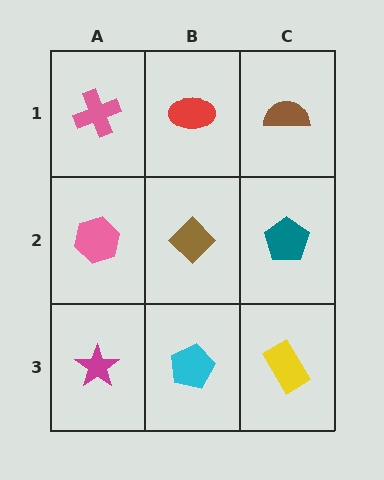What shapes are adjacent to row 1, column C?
A teal pentagon (row 2, column C), a red ellipse (row 1, column B).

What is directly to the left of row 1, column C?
A red ellipse.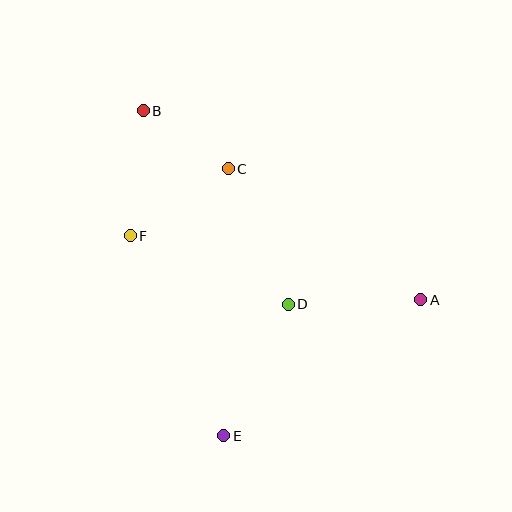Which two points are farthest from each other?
Points A and B are farthest from each other.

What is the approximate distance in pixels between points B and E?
The distance between B and E is approximately 334 pixels.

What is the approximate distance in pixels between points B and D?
The distance between B and D is approximately 241 pixels.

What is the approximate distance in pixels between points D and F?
The distance between D and F is approximately 172 pixels.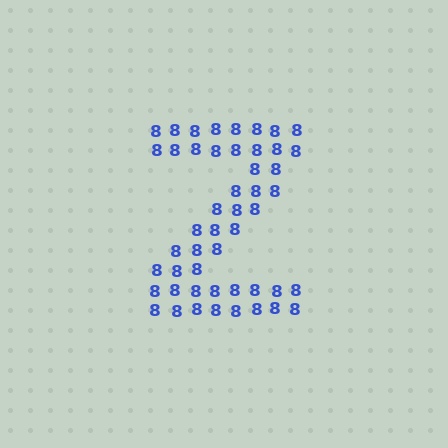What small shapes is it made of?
It is made of small digit 8's.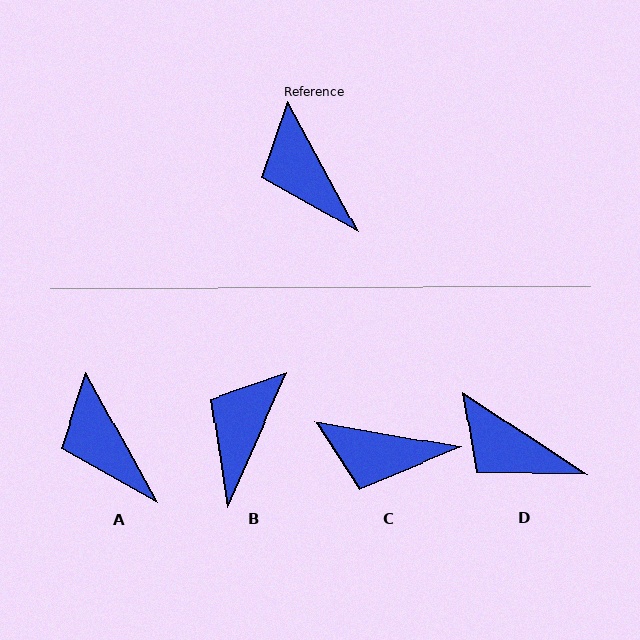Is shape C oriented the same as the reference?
No, it is off by about 52 degrees.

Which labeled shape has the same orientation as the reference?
A.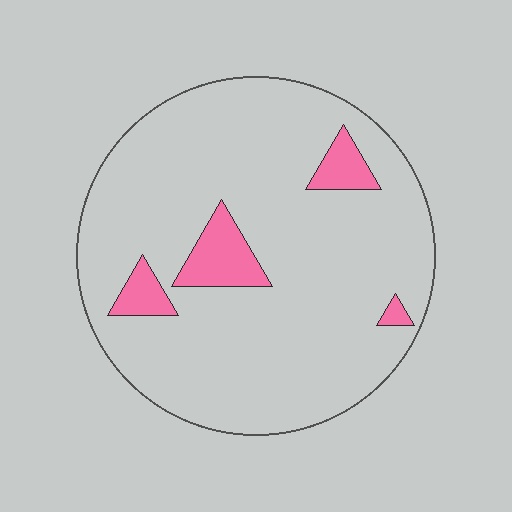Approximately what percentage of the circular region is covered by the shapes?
Approximately 10%.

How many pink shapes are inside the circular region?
4.